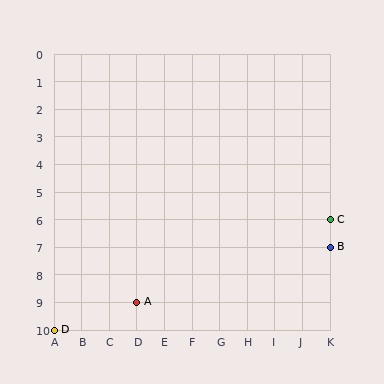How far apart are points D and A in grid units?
Points D and A are 3 columns and 1 row apart (about 3.2 grid units diagonally).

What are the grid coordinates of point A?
Point A is at grid coordinates (D, 9).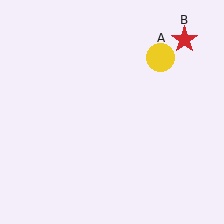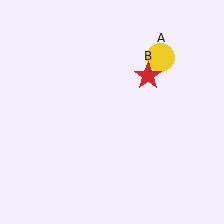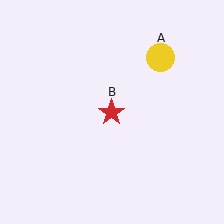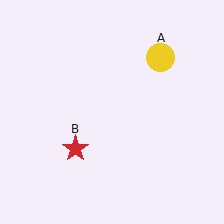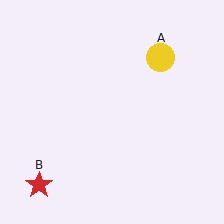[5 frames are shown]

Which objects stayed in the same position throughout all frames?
Yellow circle (object A) remained stationary.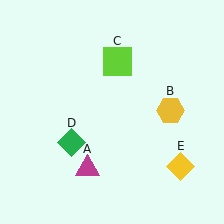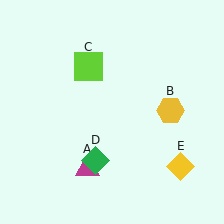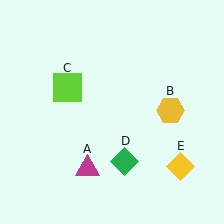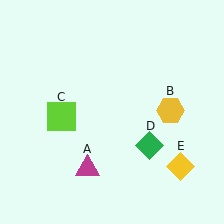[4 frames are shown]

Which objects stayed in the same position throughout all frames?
Magenta triangle (object A) and yellow hexagon (object B) and yellow diamond (object E) remained stationary.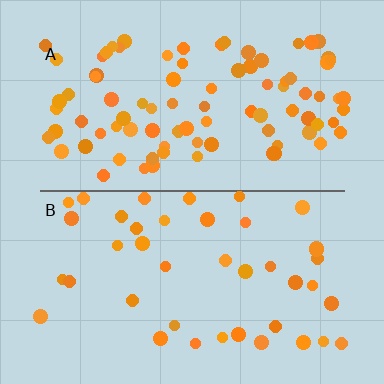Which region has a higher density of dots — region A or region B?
A (the top).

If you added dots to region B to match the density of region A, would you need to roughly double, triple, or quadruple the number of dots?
Approximately double.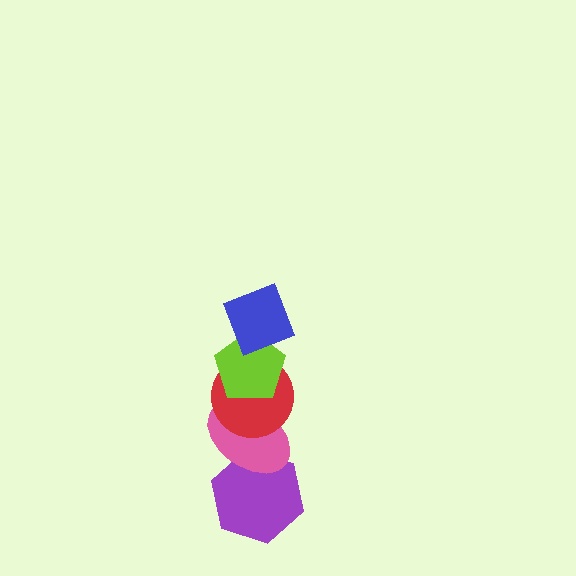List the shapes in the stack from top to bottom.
From top to bottom: the blue diamond, the lime pentagon, the red circle, the pink ellipse, the purple hexagon.